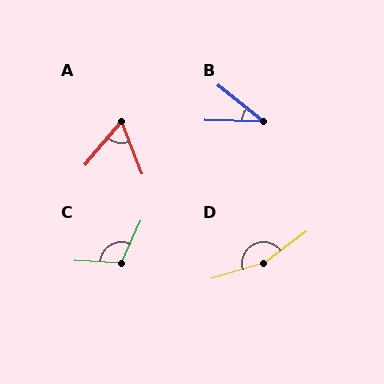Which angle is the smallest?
B, at approximately 37 degrees.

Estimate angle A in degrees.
Approximately 61 degrees.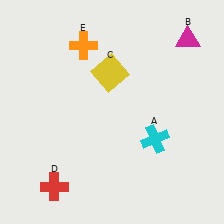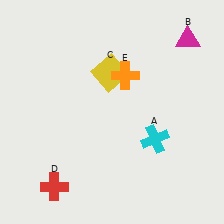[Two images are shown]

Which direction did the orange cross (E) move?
The orange cross (E) moved right.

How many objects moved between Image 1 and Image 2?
1 object moved between the two images.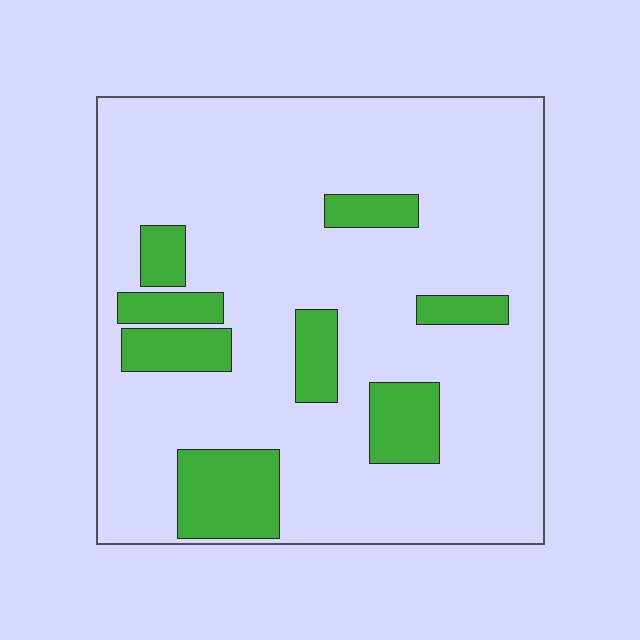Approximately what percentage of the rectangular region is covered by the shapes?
Approximately 20%.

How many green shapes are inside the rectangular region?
8.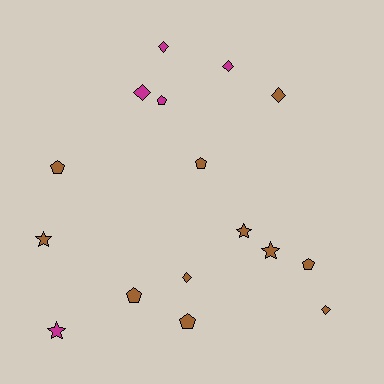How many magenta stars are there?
There is 1 magenta star.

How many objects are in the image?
There are 16 objects.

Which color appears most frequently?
Brown, with 11 objects.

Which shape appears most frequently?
Pentagon, with 6 objects.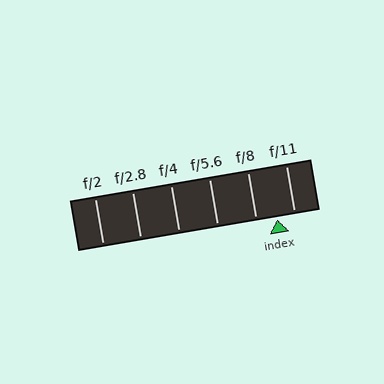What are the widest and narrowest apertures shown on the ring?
The widest aperture shown is f/2 and the narrowest is f/11.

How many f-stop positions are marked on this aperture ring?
There are 6 f-stop positions marked.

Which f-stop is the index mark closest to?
The index mark is closest to f/11.